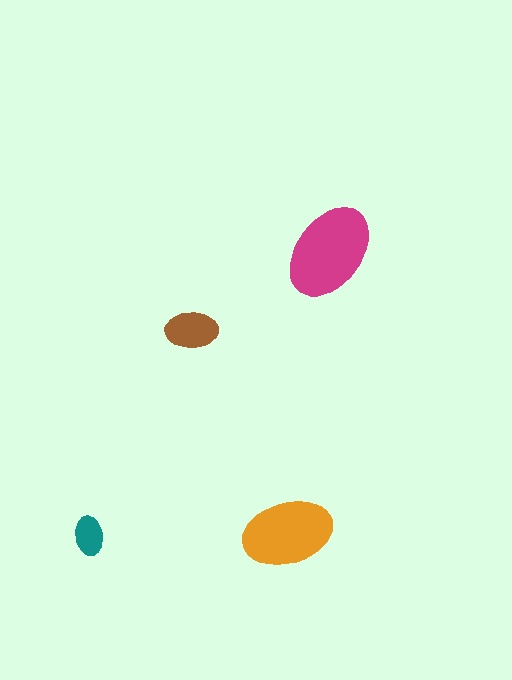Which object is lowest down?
The teal ellipse is bottommost.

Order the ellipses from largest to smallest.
the magenta one, the orange one, the brown one, the teal one.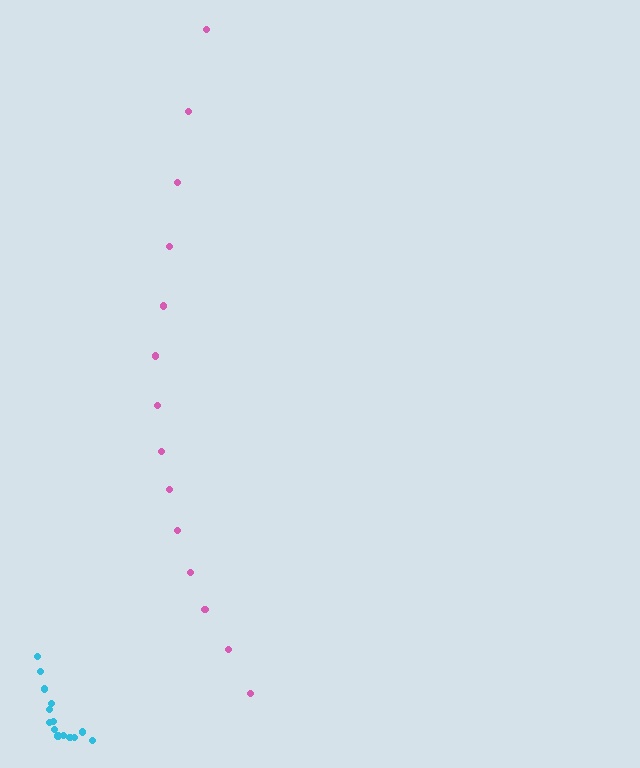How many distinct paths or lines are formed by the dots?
There are 2 distinct paths.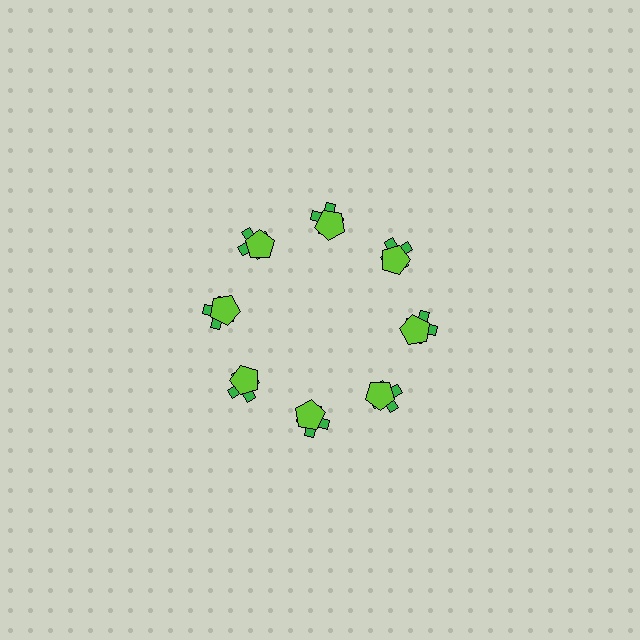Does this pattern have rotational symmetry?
Yes, this pattern has 8-fold rotational symmetry. It looks the same after rotating 45 degrees around the center.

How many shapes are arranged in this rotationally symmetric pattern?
There are 16 shapes, arranged in 8 groups of 2.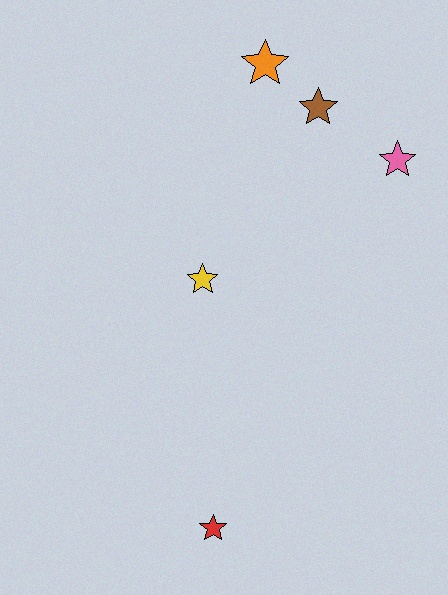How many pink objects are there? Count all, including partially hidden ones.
There is 1 pink object.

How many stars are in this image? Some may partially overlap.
There are 5 stars.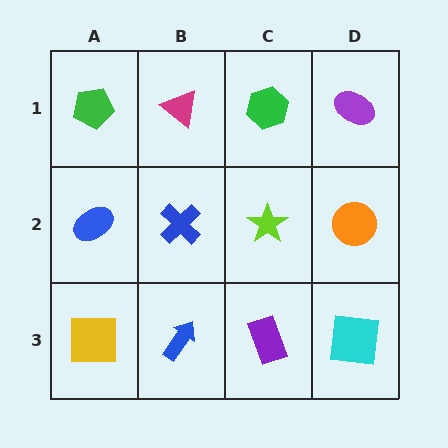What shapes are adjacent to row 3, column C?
A lime star (row 2, column C), a blue arrow (row 3, column B), a cyan square (row 3, column D).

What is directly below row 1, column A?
A blue ellipse.